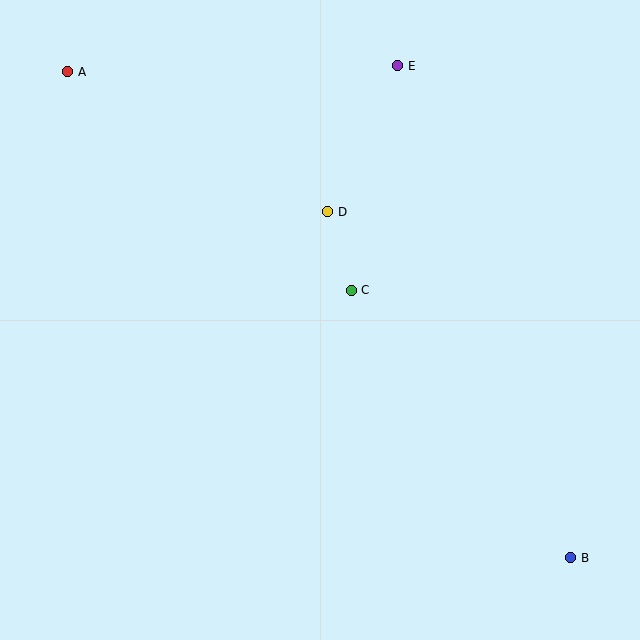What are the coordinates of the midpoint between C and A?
The midpoint between C and A is at (209, 181).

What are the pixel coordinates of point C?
Point C is at (351, 290).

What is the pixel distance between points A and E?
The distance between A and E is 330 pixels.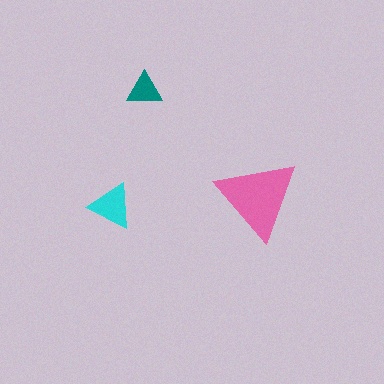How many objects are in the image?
There are 3 objects in the image.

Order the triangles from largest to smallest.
the pink one, the cyan one, the teal one.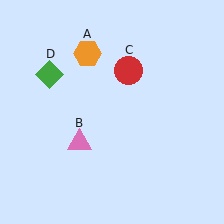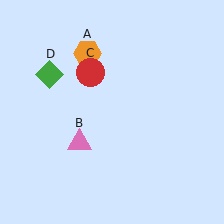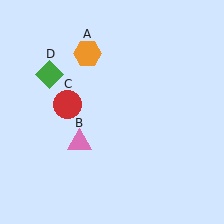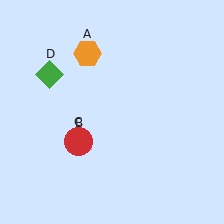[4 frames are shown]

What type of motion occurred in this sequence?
The red circle (object C) rotated counterclockwise around the center of the scene.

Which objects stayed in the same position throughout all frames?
Orange hexagon (object A) and pink triangle (object B) and green diamond (object D) remained stationary.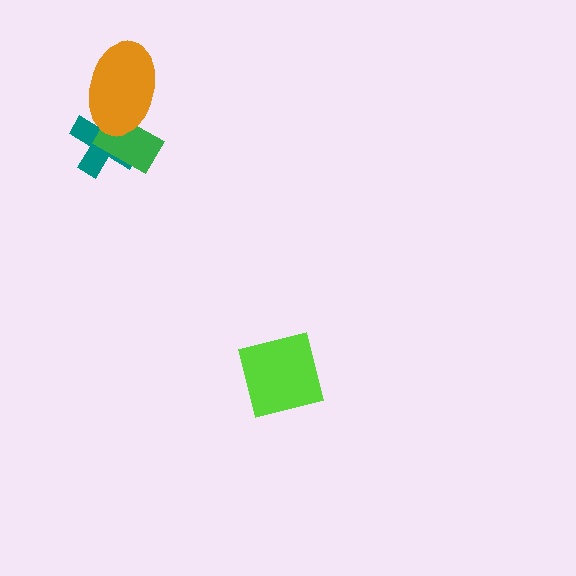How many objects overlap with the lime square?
0 objects overlap with the lime square.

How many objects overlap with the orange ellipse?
2 objects overlap with the orange ellipse.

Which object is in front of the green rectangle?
The orange ellipse is in front of the green rectangle.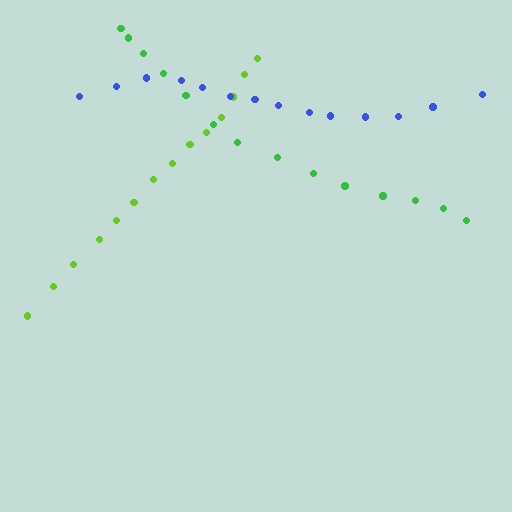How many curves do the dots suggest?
There are 3 distinct paths.